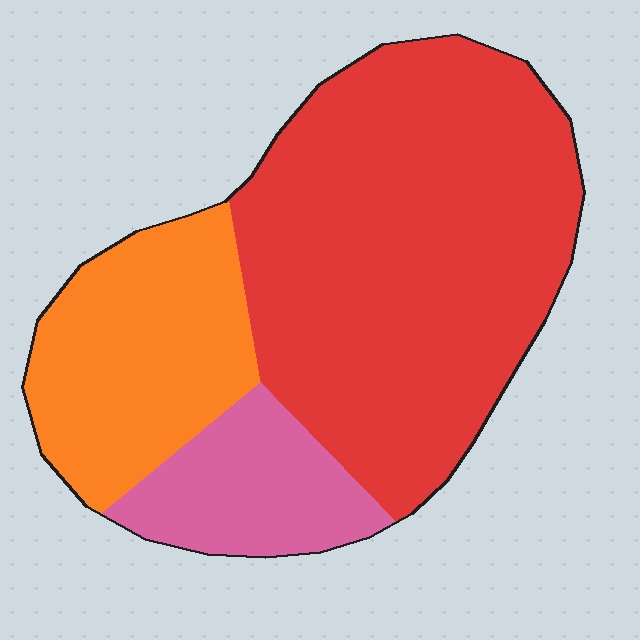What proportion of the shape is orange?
Orange takes up about one quarter (1/4) of the shape.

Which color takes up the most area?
Red, at roughly 60%.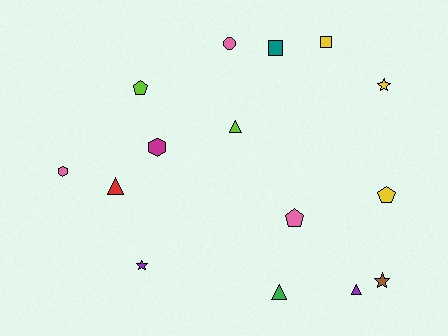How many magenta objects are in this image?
There is 1 magenta object.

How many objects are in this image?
There are 15 objects.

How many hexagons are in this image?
There are 2 hexagons.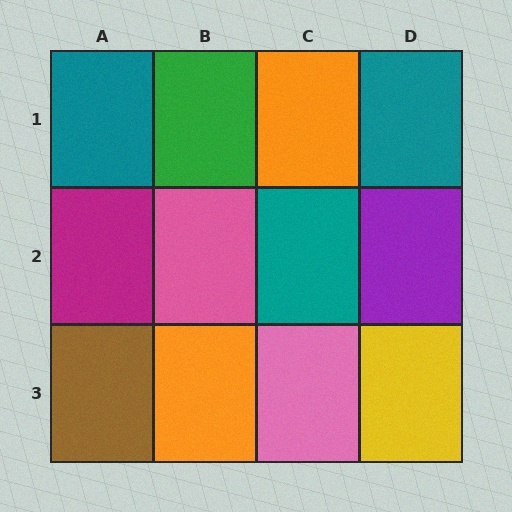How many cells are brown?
1 cell is brown.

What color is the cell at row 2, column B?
Pink.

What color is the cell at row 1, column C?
Orange.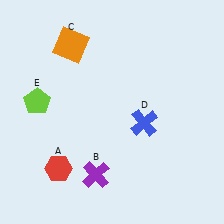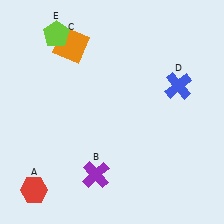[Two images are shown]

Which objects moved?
The objects that moved are: the red hexagon (A), the blue cross (D), the lime pentagon (E).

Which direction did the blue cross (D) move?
The blue cross (D) moved up.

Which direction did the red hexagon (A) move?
The red hexagon (A) moved left.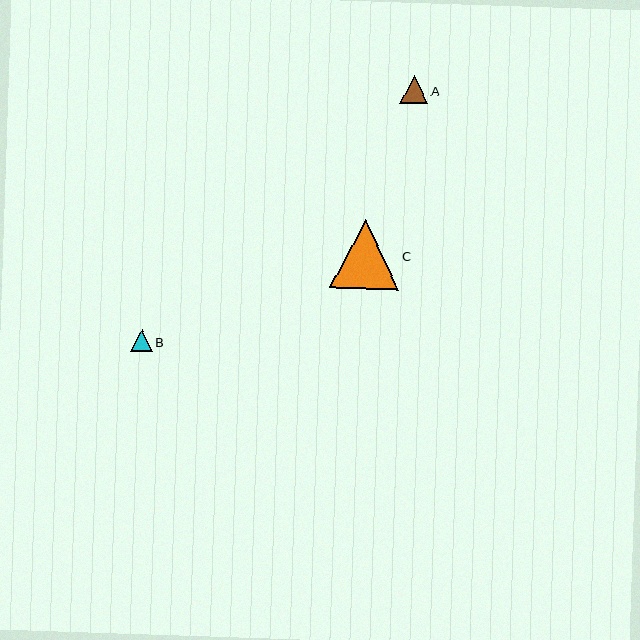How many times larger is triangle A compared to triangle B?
Triangle A is approximately 1.3 times the size of triangle B.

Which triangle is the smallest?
Triangle B is the smallest with a size of approximately 22 pixels.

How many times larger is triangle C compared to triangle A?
Triangle C is approximately 2.5 times the size of triangle A.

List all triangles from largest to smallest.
From largest to smallest: C, A, B.